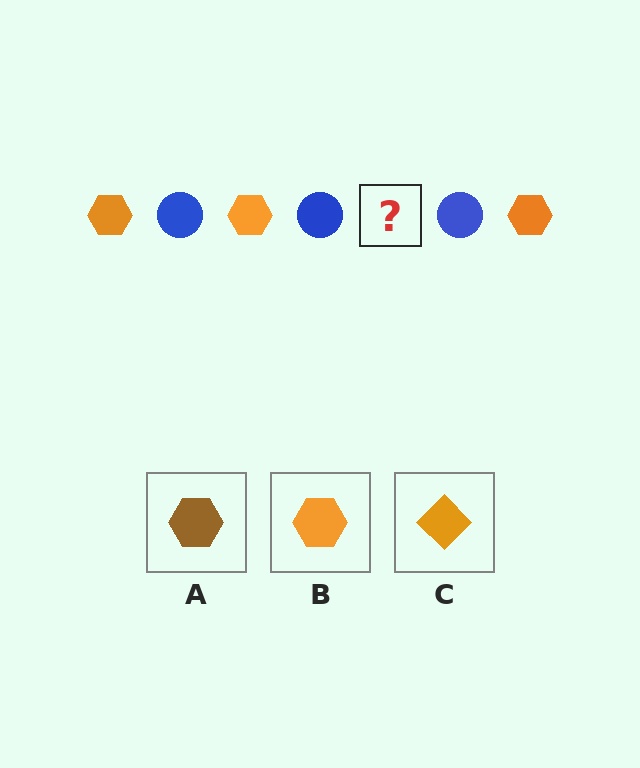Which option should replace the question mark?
Option B.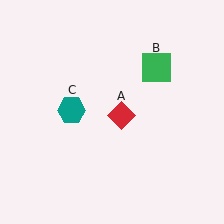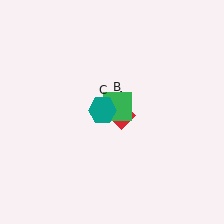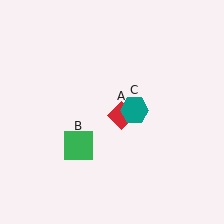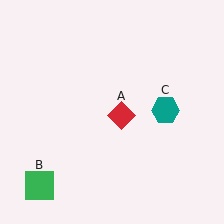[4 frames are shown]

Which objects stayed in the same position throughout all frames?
Red diamond (object A) remained stationary.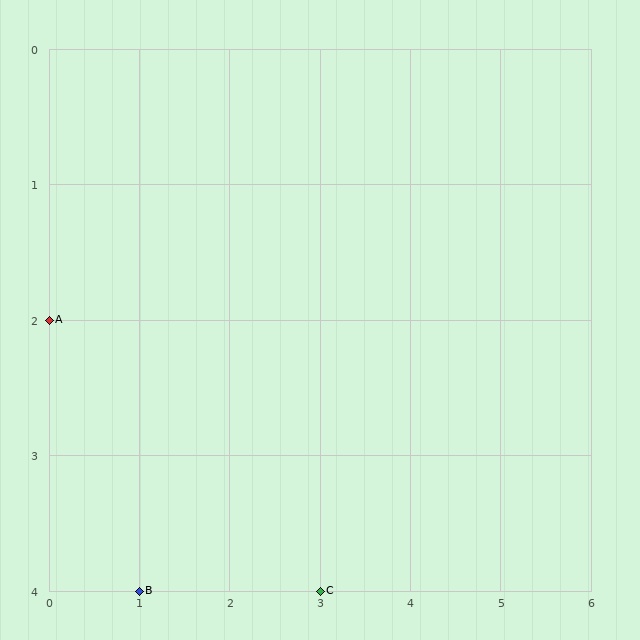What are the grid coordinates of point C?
Point C is at grid coordinates (3, 4).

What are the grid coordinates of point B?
Point B is at grid coordinates (1, 4).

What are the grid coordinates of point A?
Point A is at grid coordinates (0, 2).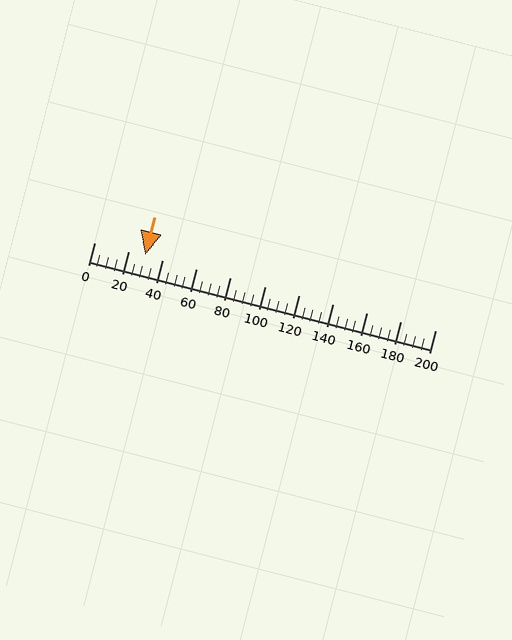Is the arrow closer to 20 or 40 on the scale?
The arrow is closer to 40.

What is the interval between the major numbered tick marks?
The major tick marks are spaced 20 units apart.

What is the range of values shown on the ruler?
The ruler shows values from 0 to 200.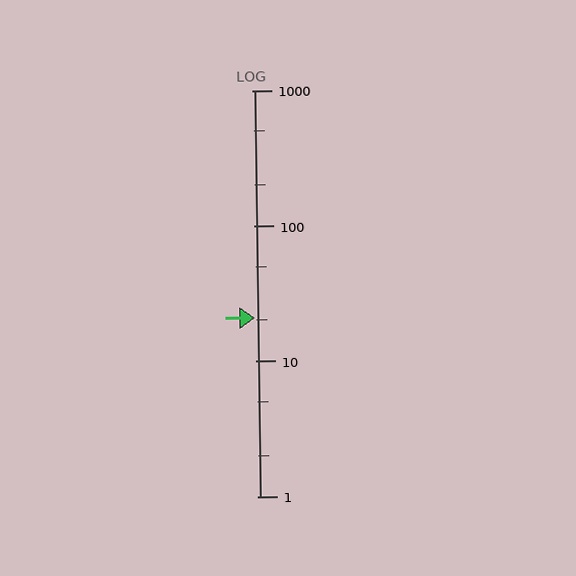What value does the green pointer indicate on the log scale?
The pointer indicates approximately 21.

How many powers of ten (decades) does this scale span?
The scale spans 3 decades, from 1 to 1000.